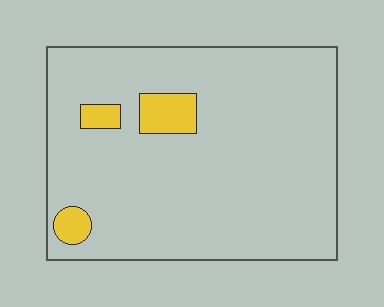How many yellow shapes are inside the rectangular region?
3.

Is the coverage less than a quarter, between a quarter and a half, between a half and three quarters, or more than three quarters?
Less than a quarter.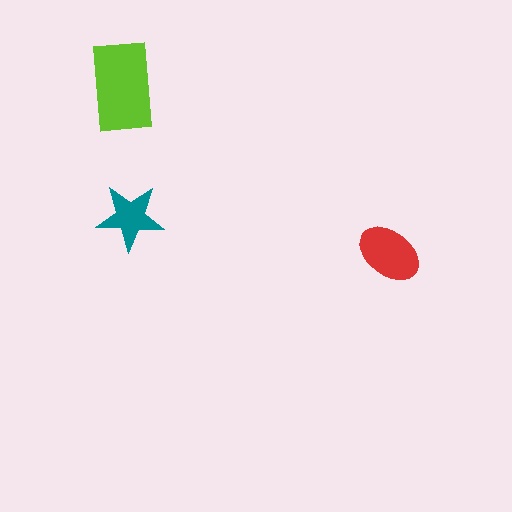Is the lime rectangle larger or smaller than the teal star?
Larger.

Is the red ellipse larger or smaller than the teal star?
Larger.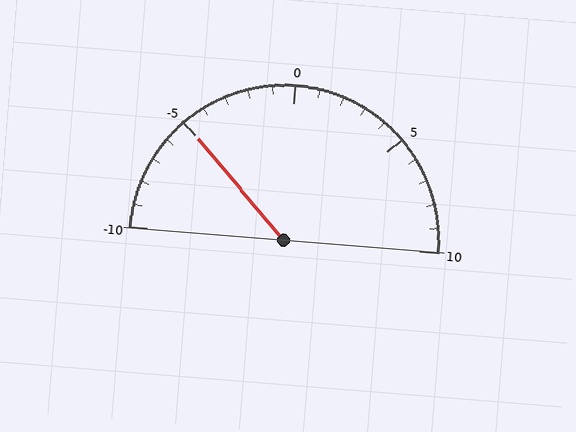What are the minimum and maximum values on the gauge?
The gauge ranges from -10 to 10.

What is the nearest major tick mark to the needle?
The nearest major tick mark is -5.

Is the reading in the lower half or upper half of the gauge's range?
The reading is in the lower half of the range (-10 to 10).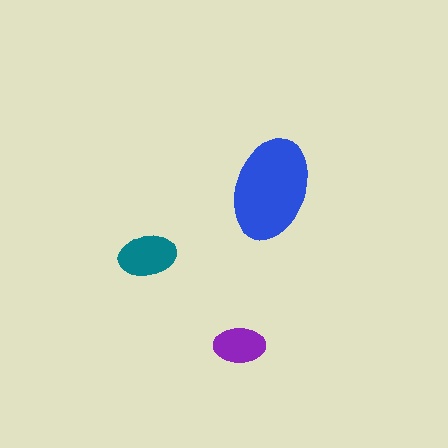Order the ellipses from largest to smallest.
the blue one, the teal one, the purple one.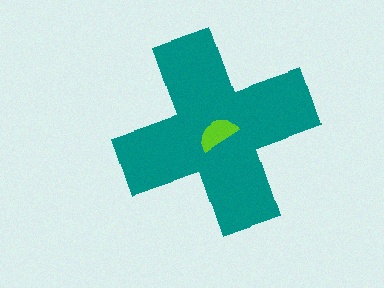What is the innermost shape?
The lime semicircle.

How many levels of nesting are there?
2.